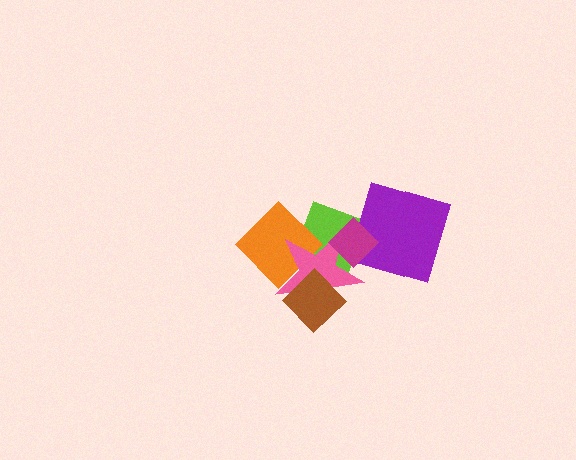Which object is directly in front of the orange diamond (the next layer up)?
The pink star is directly in front of the orange diamond.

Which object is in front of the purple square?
The magenta diamond is in front of the purple square.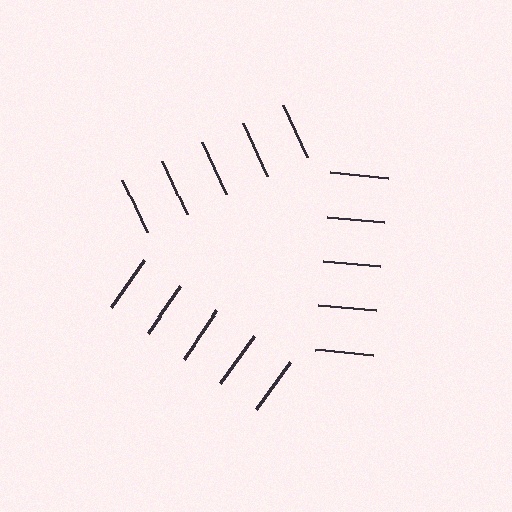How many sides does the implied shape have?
3 sides — the line-ends trace a triangle.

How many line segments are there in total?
15 — 5 along each of the 3 edges.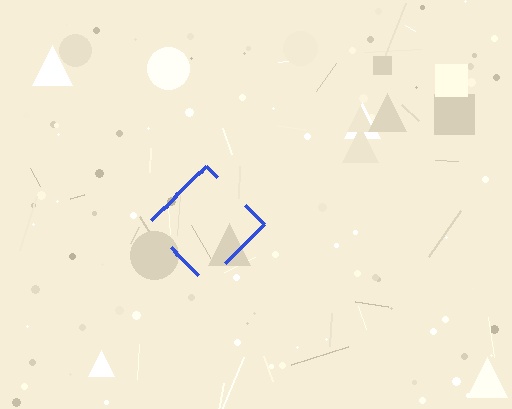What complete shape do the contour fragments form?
The contour fragments form a diamond.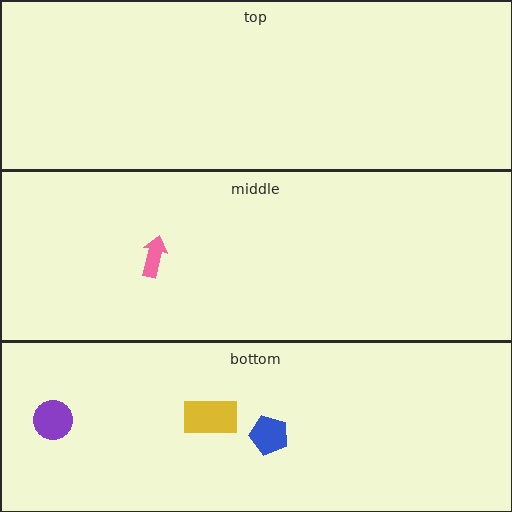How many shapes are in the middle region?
1.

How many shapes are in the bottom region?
3.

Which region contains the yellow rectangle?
The bottom region.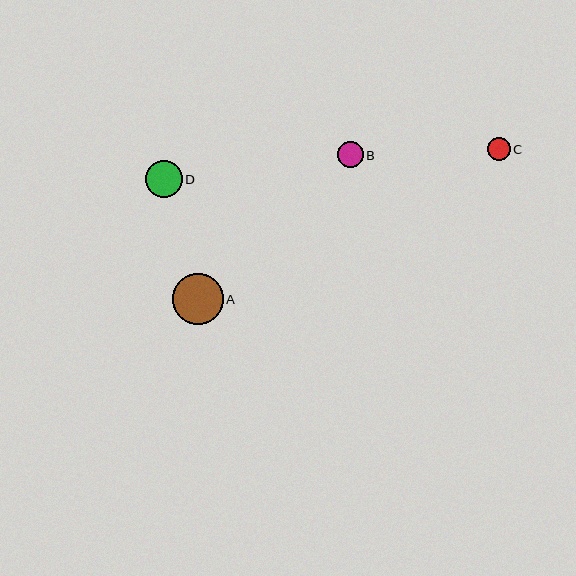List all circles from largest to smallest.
From largest to smallest: A, D, B, C.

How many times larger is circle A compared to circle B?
Circle A is approximately 2.0 times the size of circle B.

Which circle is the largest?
Circle A is the largest with a size of approximately 51 pixels.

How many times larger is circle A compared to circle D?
Circle A is approximately 1.4 times the size of circle D.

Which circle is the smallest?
Circle C is the smallest with a size of approximately 23 pixels.